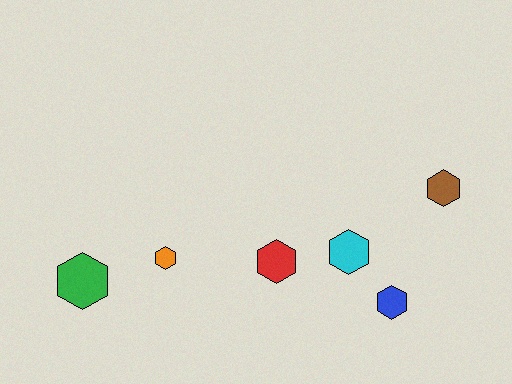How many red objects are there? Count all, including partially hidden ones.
There is 1 red object.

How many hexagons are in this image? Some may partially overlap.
There are 6 hexagons.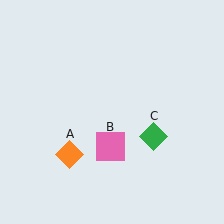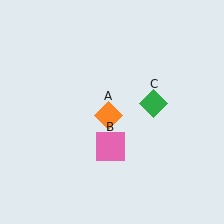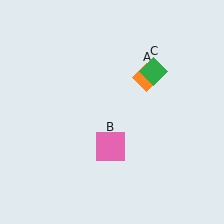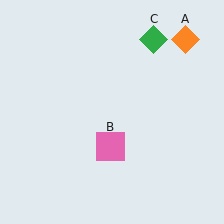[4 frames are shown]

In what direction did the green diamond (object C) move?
The green diamond (object C) moved up.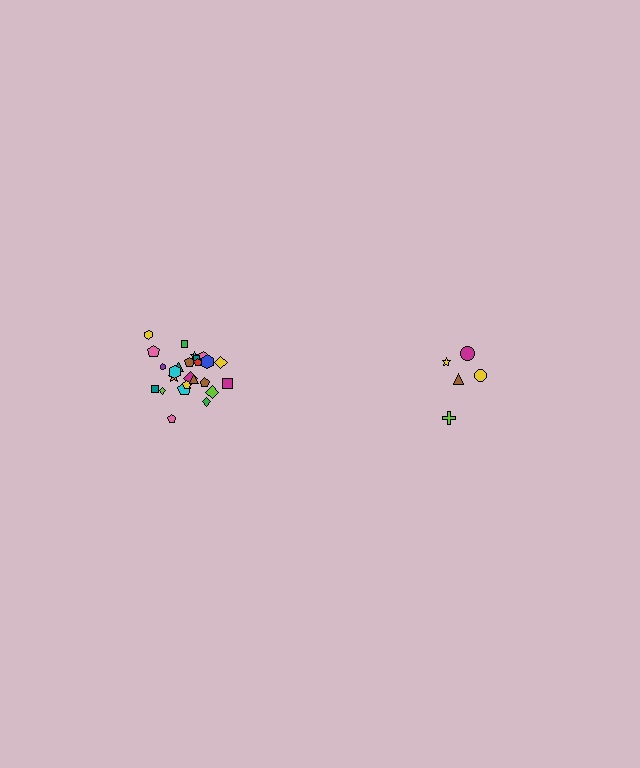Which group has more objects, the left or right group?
The left group.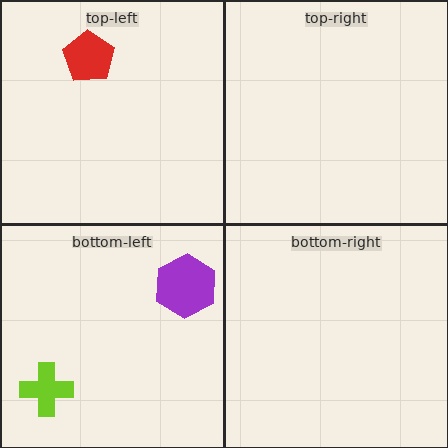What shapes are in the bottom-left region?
The lime cross, the purple hexagon.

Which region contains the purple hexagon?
The bottom-left region.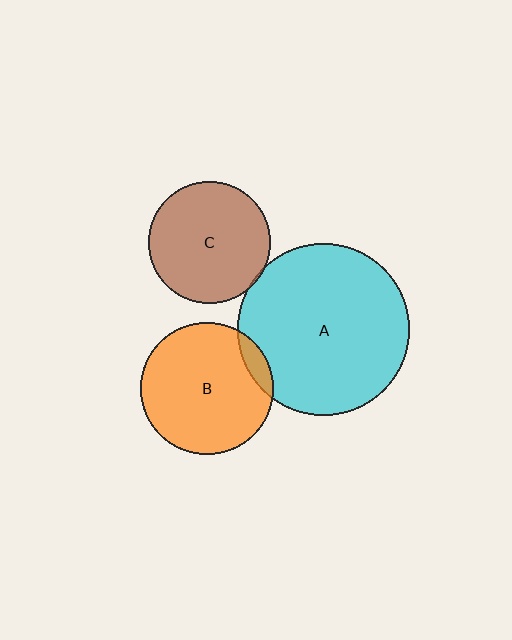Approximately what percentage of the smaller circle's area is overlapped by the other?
Approximately 5%.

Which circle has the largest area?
Circle A (cyan).